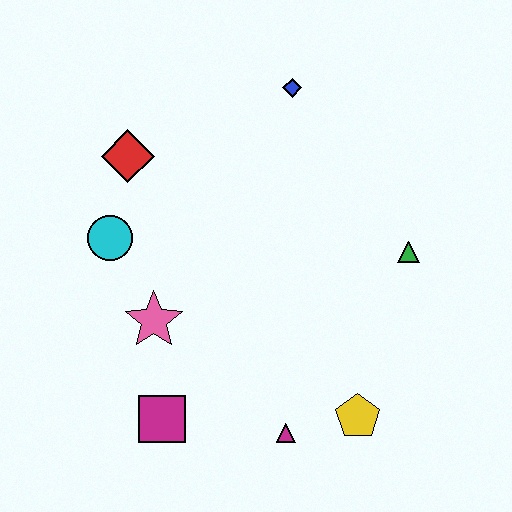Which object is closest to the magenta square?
The pink star is closest to the magenta square.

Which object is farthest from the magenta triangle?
The blue diamond is farthest from the magenta triangle.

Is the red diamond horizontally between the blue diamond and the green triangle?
No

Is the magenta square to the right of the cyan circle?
Yes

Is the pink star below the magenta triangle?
No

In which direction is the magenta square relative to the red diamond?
The magenta square is below the red diamond.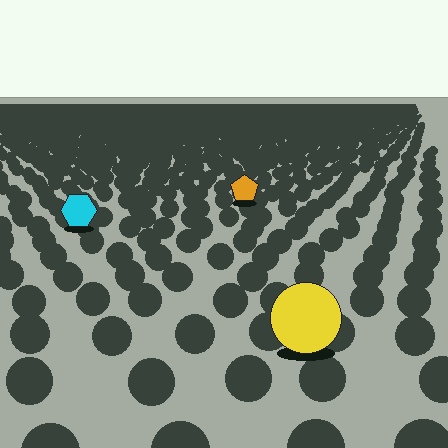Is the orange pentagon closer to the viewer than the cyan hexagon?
No. The cyan hexagon is closer — you can tell from the texture gradient: the ground texture is coarser near it.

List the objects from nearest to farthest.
From nearest to farthest: the yellow circle, the cyan hexagon, the orange pentagon.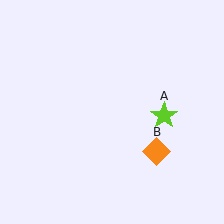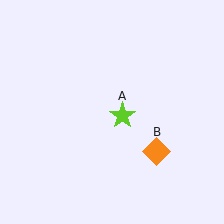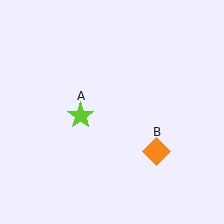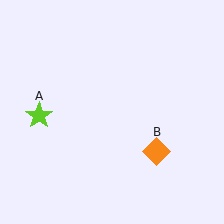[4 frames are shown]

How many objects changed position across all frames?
1 object changed position: lime star (object A).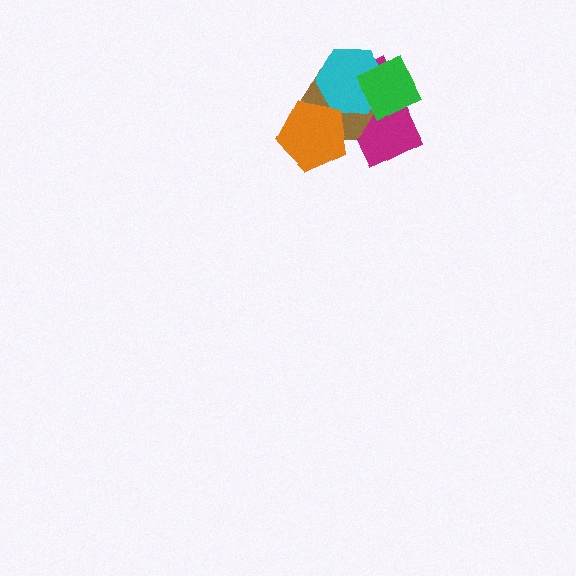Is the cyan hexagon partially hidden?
Yes, it is partially covered by another shape.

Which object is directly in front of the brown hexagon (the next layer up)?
The cyan hexagon is directly in front of the brown hexagon.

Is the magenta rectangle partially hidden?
Yes, it is partially covered by another shape.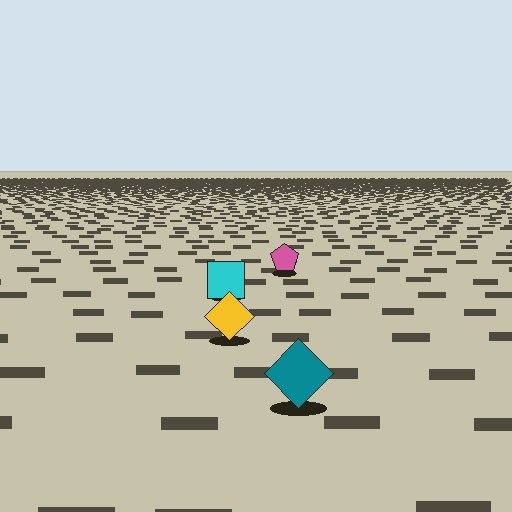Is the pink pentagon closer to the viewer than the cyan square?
No. The cyan square is closer — you can tell from the texture gradient: the ground texture is coarser near it.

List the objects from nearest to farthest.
From nearest to farthest: the teal diamond, the yellow diamond, the cyan square, the pink pentagon.